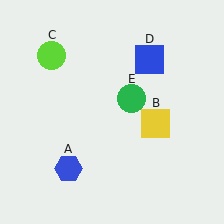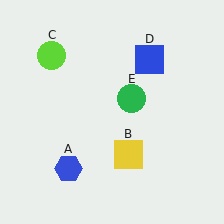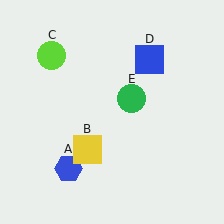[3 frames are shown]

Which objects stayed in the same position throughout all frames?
Blue hexagon (object A) and lime circle (object C) and blue square (object D) and green circle (object E) remained stationary.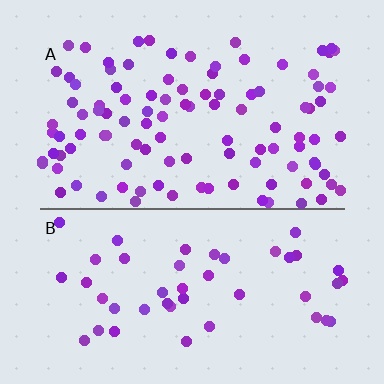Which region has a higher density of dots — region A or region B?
A (the top).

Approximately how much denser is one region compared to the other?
Approximately 2.2× — region A over region B.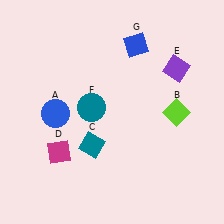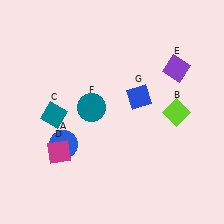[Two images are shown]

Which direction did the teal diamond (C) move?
The teal diamond (C) moved left.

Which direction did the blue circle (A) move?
The blue circle (A) moved down.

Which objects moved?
The objects that moved are: the blue circle (A), the teal diamond (C), the blue diamond (G).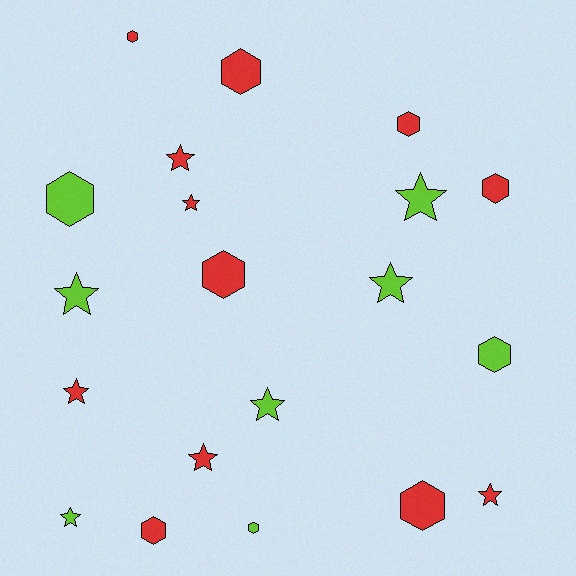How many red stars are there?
There are 5 red stars.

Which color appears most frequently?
Red, with 12 objects.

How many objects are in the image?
There are 20 objects.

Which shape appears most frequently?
Hexagon, with 10 objects.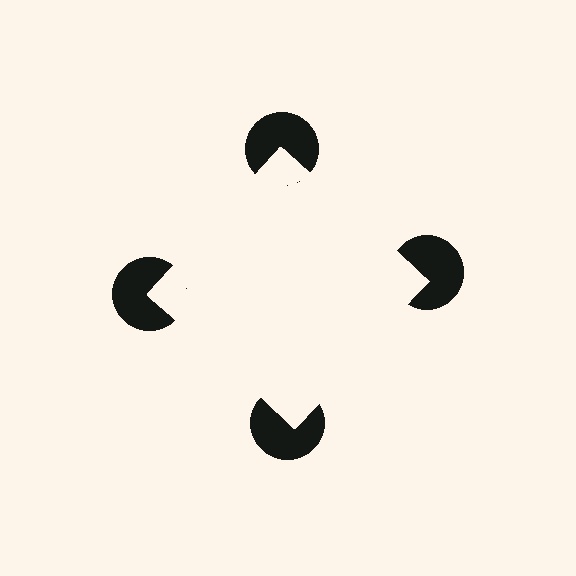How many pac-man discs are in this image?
There are 4 — one at each vertex of the illusory square.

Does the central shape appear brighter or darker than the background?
It typically appears slightly brighter than the background, even though no actual brightness change is drawn.